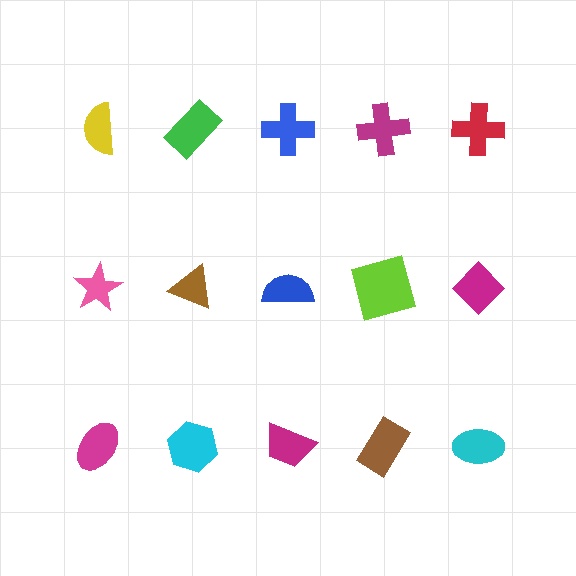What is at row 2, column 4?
A lime square.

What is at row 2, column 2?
A brown triangle.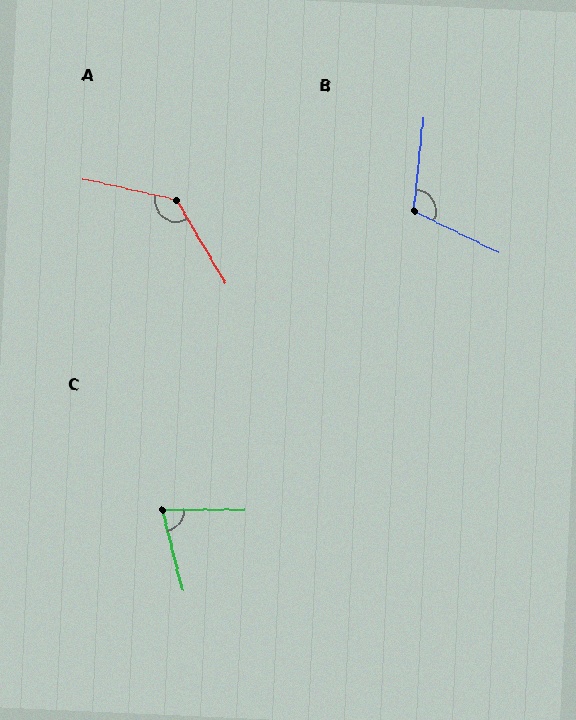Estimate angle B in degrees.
Approximately 110 degrees.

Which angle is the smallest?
C, at approximately 76 degrees.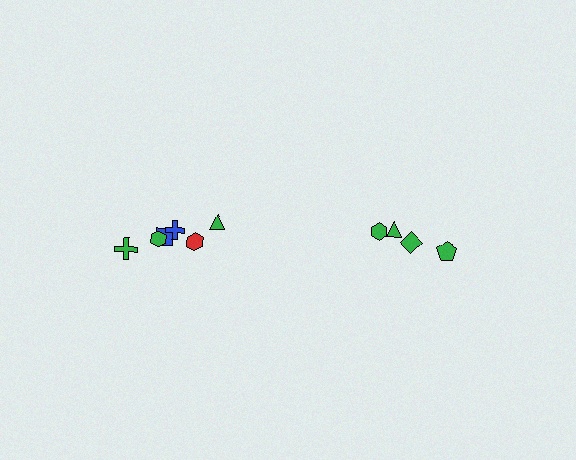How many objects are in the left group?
There are 6 objects.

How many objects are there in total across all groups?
There are 10 objects.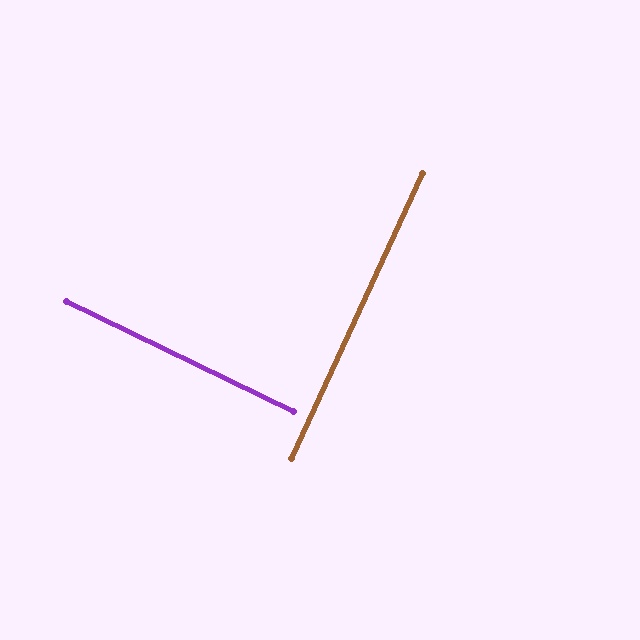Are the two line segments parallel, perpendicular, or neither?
Perpendicular — they meet at approximately 89°.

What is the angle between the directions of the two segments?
Approximately 89 degrees.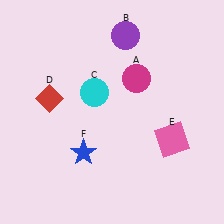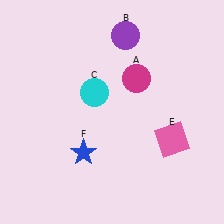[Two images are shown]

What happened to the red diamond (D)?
The red diamond (D) was removed in Image 2. It was in the top-left area of Image 1.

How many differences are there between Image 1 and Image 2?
There is 1 difference between the two images.